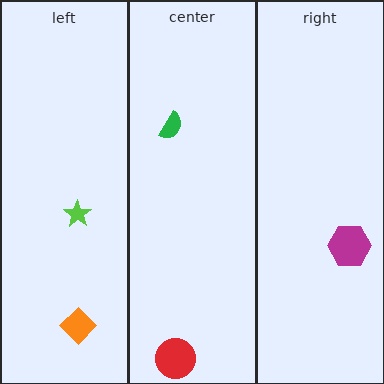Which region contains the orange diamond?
The left region.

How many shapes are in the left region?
2.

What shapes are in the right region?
The magenta hexagon.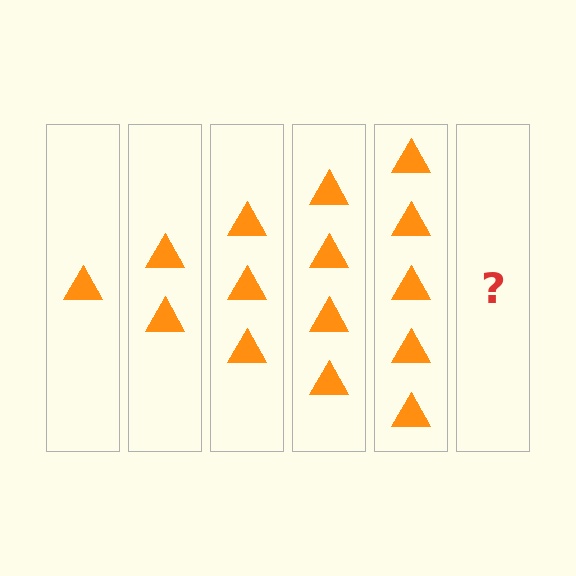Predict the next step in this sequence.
The next step is 6 triangles.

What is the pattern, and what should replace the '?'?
The pattern is that each step adds one more triangle. The '?' should be 6 triangles.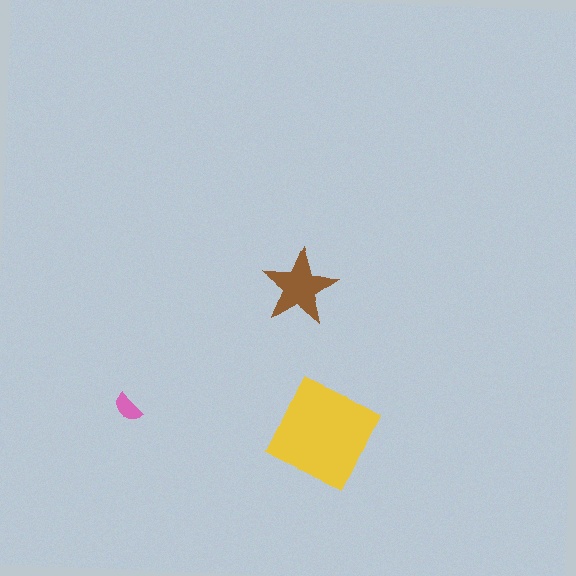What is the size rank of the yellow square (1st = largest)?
1st.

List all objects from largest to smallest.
The yellow square, the brown star, the pink semicircle.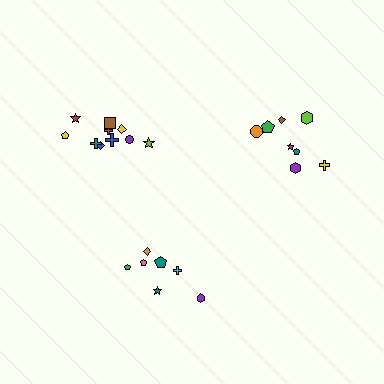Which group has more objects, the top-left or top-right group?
The top-left group.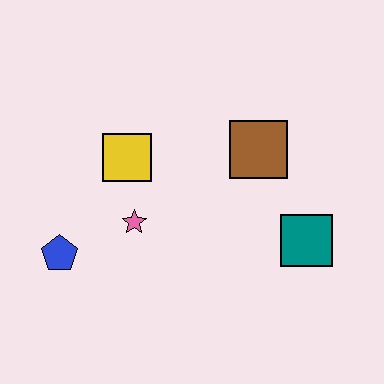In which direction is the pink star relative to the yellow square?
The pink star is below the yellow square.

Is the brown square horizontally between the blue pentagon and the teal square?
Yes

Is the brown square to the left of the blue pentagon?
No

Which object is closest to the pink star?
The yellow square is closest to the pink star.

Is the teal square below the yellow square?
Yes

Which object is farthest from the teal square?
The blue pentagon is farthest from the teal square.